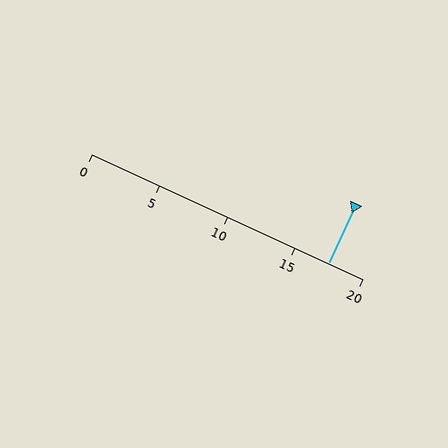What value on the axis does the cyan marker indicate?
The marker indicates approximately 17.5.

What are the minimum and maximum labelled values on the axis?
The axis runs from 0 to 20.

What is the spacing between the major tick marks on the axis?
The major ticks are spaced 5 apart.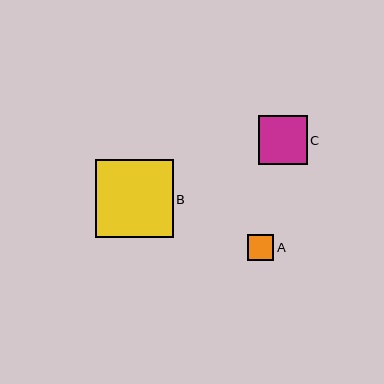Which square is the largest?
Square B is the largest with a size of approximately 78 pixels.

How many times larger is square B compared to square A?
Square B is approximately 3.0 times the size of square A.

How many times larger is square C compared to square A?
Square C is approximately 1.9 times the size of square A.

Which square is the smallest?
Square A is the smallest with a size of approximately 26 pixels.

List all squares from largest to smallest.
From largest to smallest: B, C, A.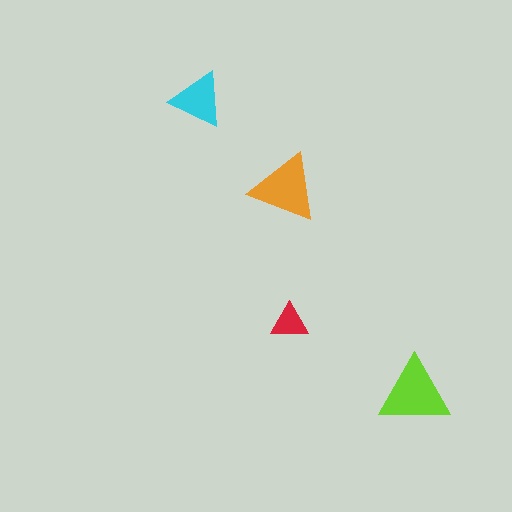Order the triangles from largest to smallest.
the lime one, the orange one, the cyan one, the red one.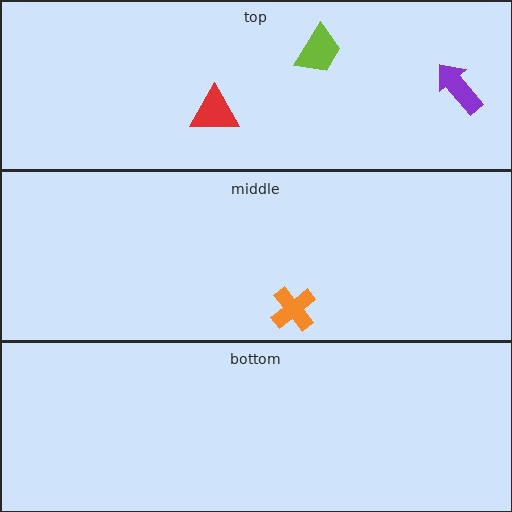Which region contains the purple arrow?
The top region.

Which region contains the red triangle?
The top region.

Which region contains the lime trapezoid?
The top region.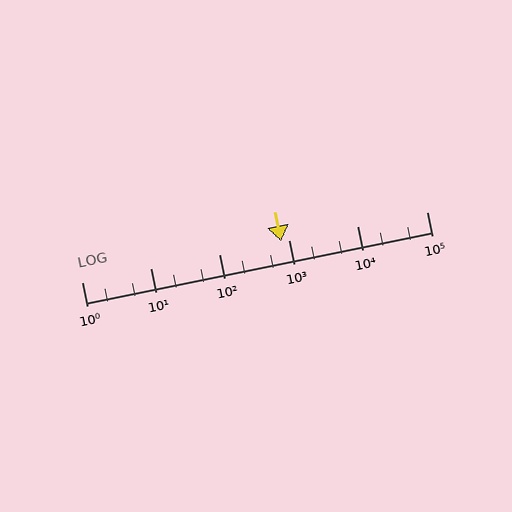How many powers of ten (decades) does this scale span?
The scale spans 5 decades, from 1 to 100000.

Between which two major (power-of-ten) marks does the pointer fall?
The pointer is between 100 and 1000.